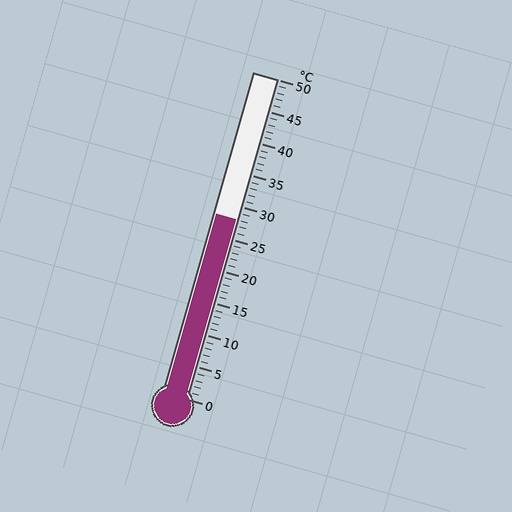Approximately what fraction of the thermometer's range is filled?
The thermometer is filled to approximately 55% of its range.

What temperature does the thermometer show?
The thermometer shows approximately 28°C.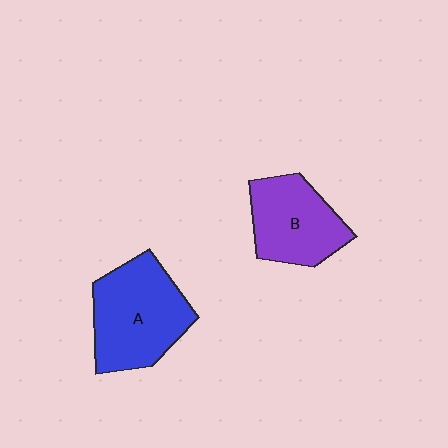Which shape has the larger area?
Shape A (blue).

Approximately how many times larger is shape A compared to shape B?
Approximately 1.3 times.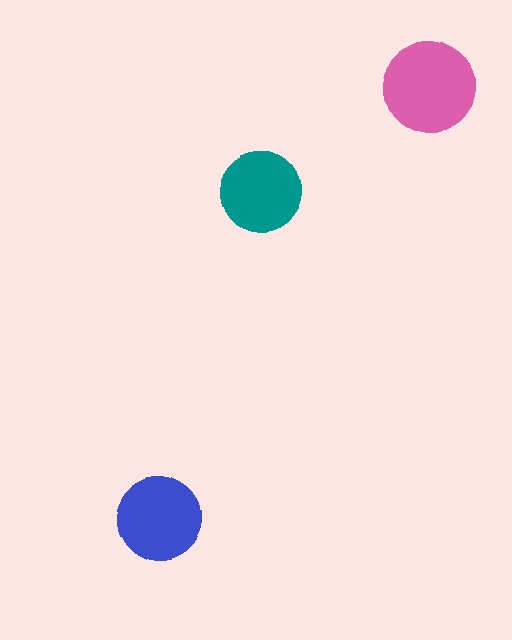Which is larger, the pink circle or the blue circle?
The pink one.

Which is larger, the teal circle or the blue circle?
The blue one.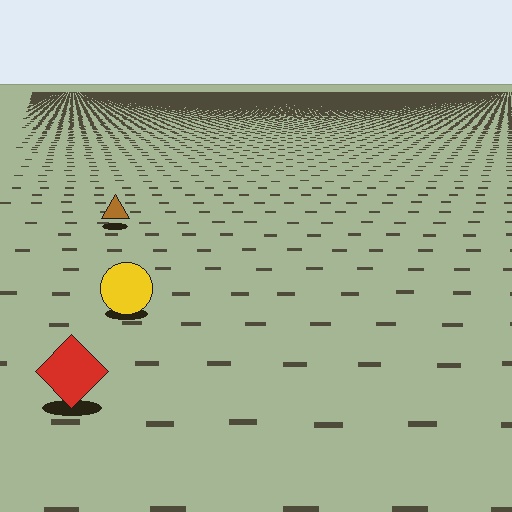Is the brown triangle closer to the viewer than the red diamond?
No. The red diamond is closer — you can tell from the texture gradient: the ground texture is coarser near it.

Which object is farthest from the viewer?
The brown triangle is farthest from the viewer. It appears smaller and the ground texture around it is denser.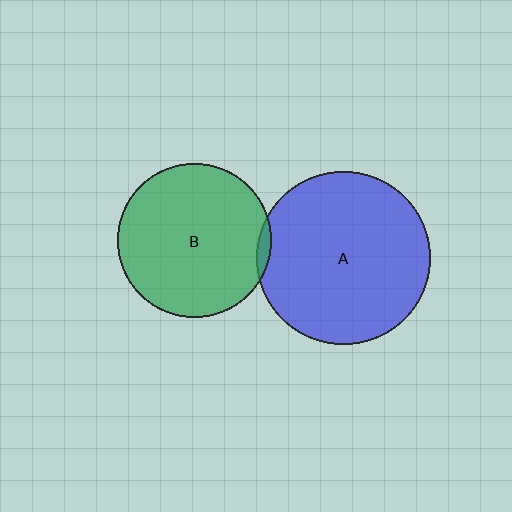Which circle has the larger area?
Circle A (blue).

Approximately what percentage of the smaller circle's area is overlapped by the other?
Approximately 5%.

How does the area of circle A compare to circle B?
Approximately 1.3 times.